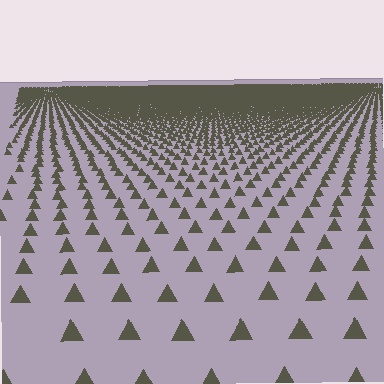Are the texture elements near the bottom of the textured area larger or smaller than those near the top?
Larger. Near the bottom, elements are closer to the viewer and appear at a bigger on-screen size.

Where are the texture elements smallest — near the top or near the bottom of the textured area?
Near the top.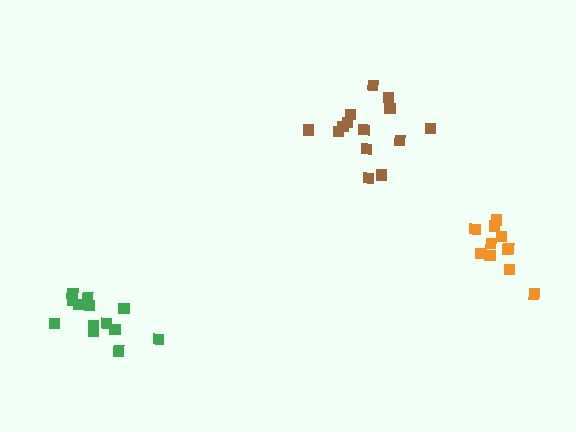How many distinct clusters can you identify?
There are 3 distinct clusters.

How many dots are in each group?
Group 1: 11 dots, Group 2: 13 dots, Group 3: 14 dots (38 total).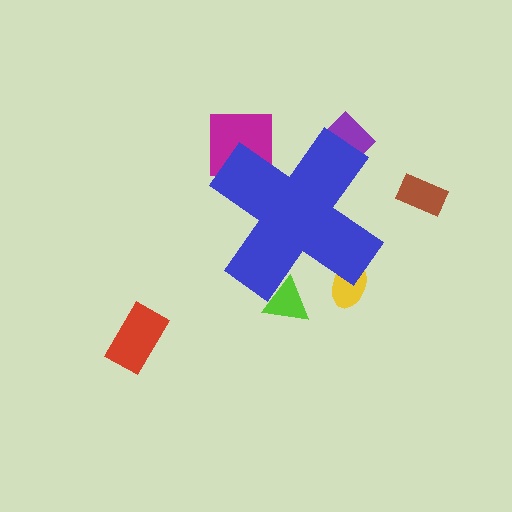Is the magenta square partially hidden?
Yes, the magenta square is partially hidden behind the blue cross.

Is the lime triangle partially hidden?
Yes, the lime triangle is partially hidden behind the blue cross.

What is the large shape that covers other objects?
A blue cross.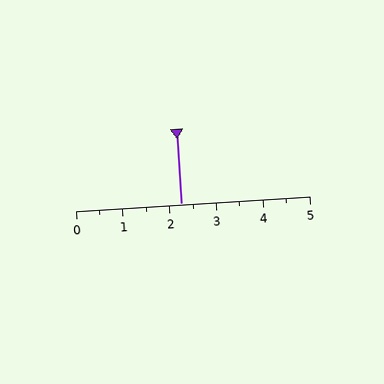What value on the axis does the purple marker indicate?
The marker indicates approximately 2.2.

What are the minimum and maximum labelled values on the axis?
The axis runs from 0 to 5.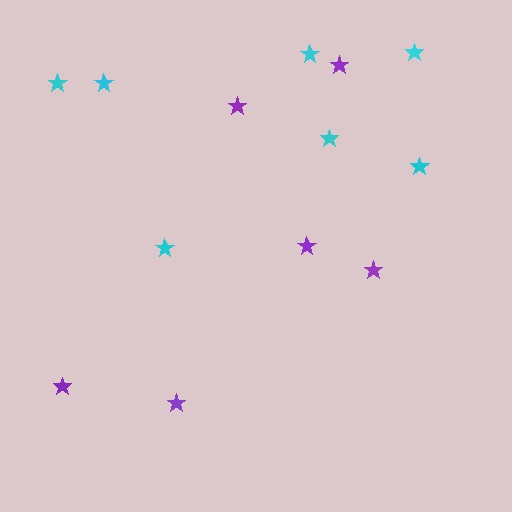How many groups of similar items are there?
There are 2 groups: one group of purple stars (6) and one group of cyan stars (7).